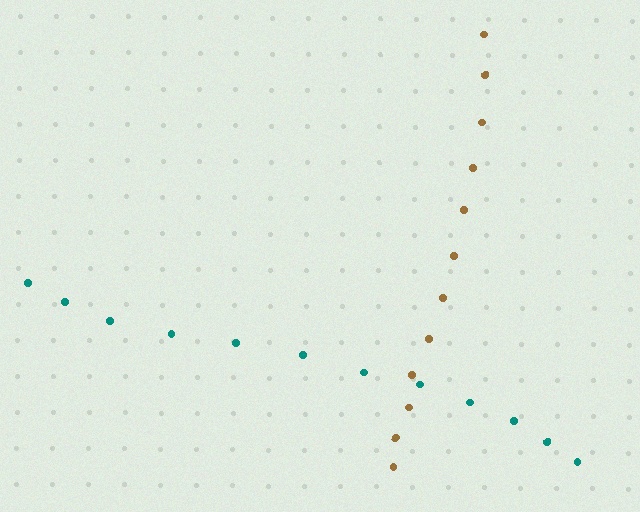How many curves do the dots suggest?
There are 2 distinct paths.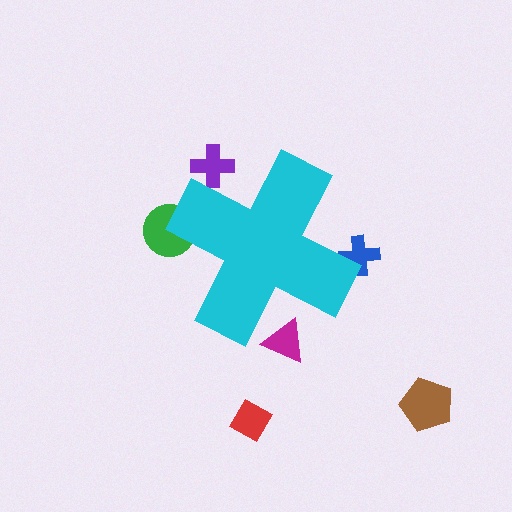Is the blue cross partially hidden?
Yes, the blue cross is partially hidden behind the cyan cross.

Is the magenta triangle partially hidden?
Yes, the magenta triangle is partially hidden behind the cyan cross.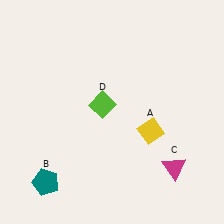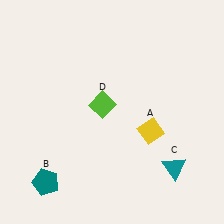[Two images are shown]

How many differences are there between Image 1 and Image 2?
There is 1 difference between the two images.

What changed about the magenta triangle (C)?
In Image 1, C is magenta. In Image 2, it changed to teal.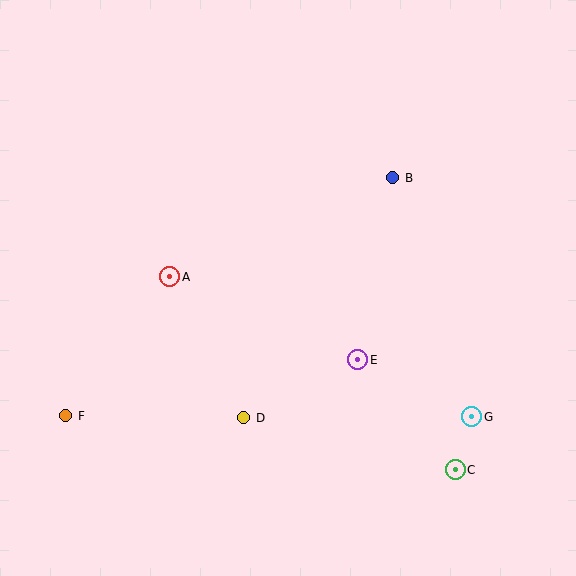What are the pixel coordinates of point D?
Point D is at (244, 418).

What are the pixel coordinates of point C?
Point C is at (455, 470).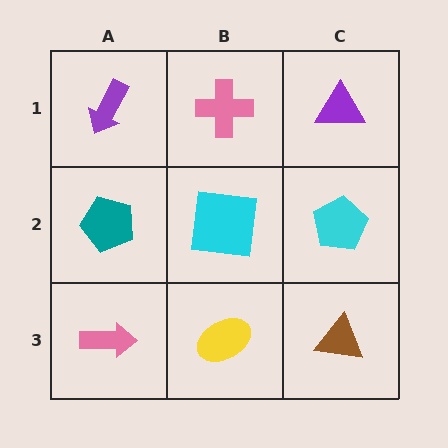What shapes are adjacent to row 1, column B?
A cyan square (row 2, column B), a purple arrow (row 1, column A), a purple triangle (row 1, column C).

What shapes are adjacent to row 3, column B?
A cyan square (row 2, column B), a pink arrow (row 3, column A), a brown triangle (row 3, column C).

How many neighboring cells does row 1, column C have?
2.